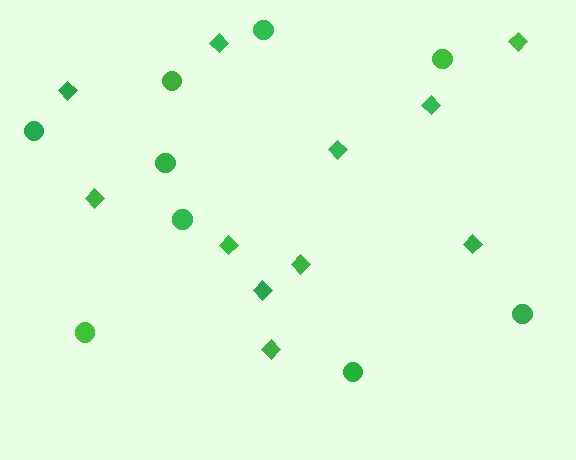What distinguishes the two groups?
There are 2 groups: one group of circles (9) and one group of diamonds (11).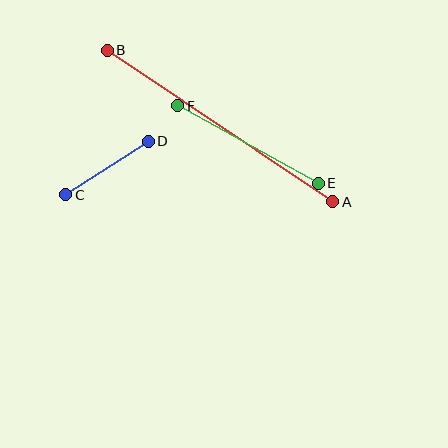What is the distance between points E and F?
The distance is approximately 161 pixels.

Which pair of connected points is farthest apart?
Points A and B are farthest apart.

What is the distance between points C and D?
The distance is approximately 98 pixels.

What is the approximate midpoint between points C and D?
The midpoint is at approximately (107, 168) pixels.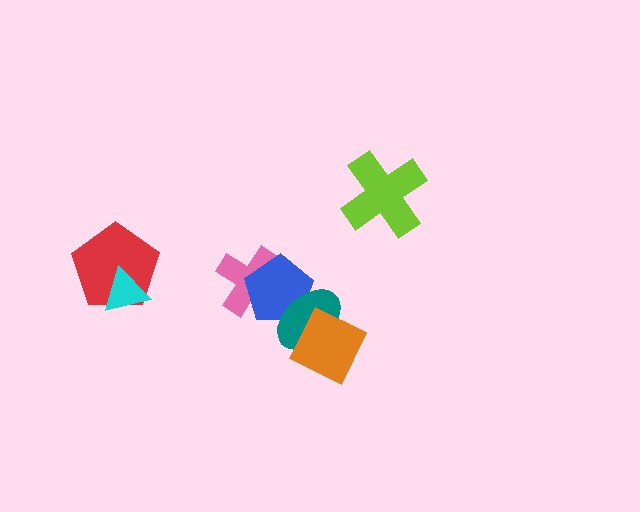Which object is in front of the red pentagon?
The cyan triangle is in front of the red pentagon.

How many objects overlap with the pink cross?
1 object overlaps with the pink cross.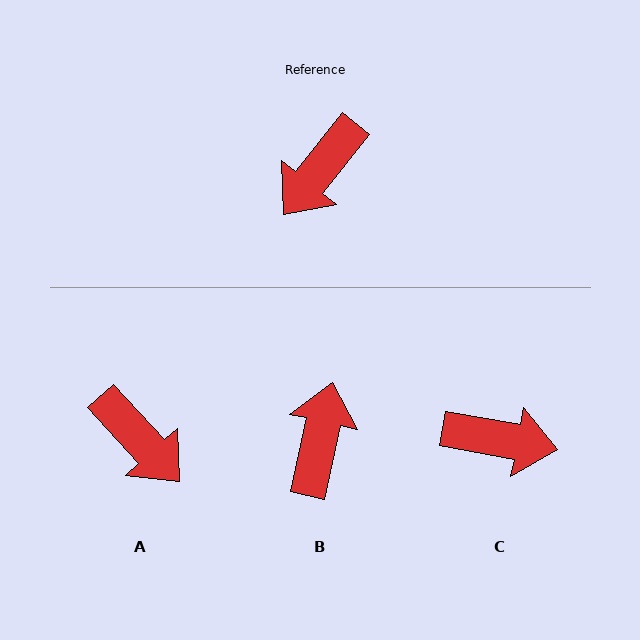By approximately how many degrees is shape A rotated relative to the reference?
Approximately 81 degrees counter-clockwise.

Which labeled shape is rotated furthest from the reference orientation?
B, about 154 degrees away.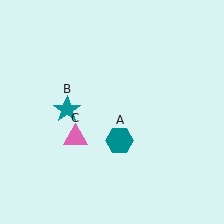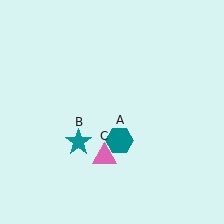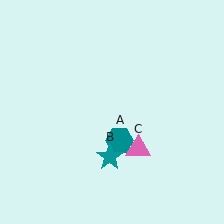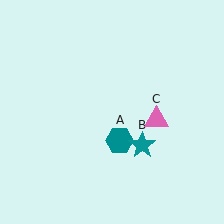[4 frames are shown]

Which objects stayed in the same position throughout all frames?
Teal hexagon (object A) remained stationary.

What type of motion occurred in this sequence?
The teal star (object B), pink triangle (object C) rotated counterclockwise around the center of the scene.